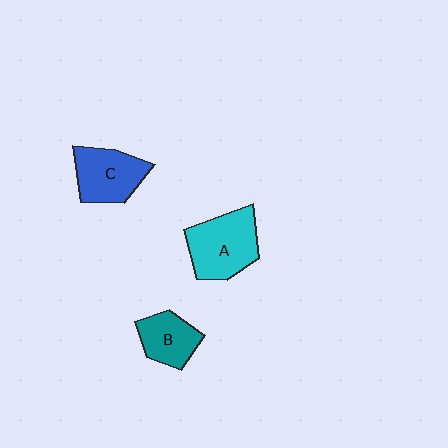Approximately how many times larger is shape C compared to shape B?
Approximately 1.3 times.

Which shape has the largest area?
Shape A (cyan).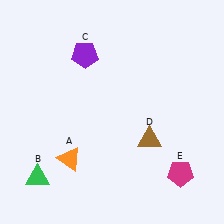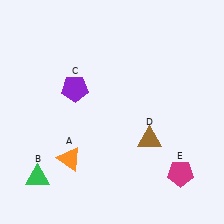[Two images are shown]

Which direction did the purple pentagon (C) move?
The purple pentagon (C) moved down.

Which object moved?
The purple pentagon (C) moved down.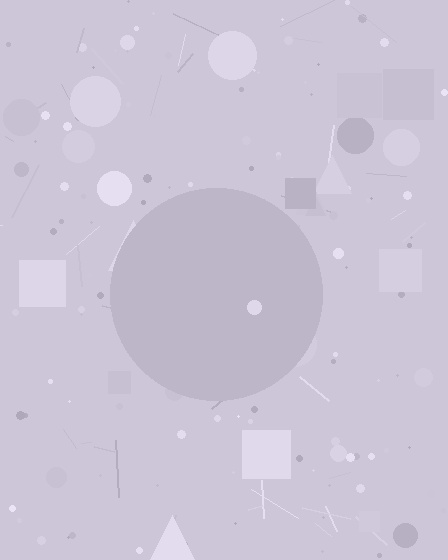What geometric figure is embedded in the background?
A circle is embedded in the background.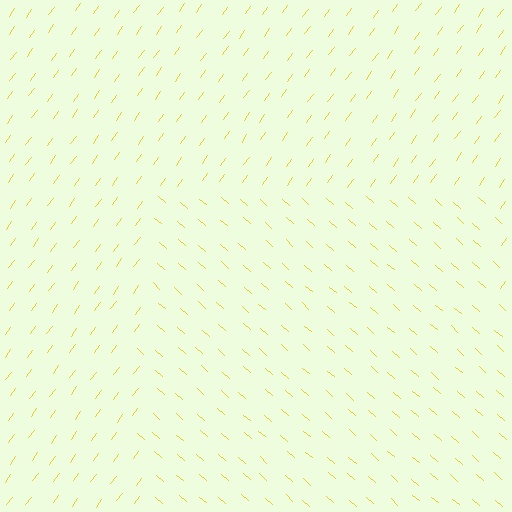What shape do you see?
I see a rectangle.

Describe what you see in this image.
The image is filled with small yellow line segments. A rectangle region in the image has lines oriented differently from the surrounding lines, creating a visible texture boundary.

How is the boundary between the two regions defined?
The boundary is defined purely by a change in line orientation (approximately 85 degrees difference). All lines are the same color and thickness.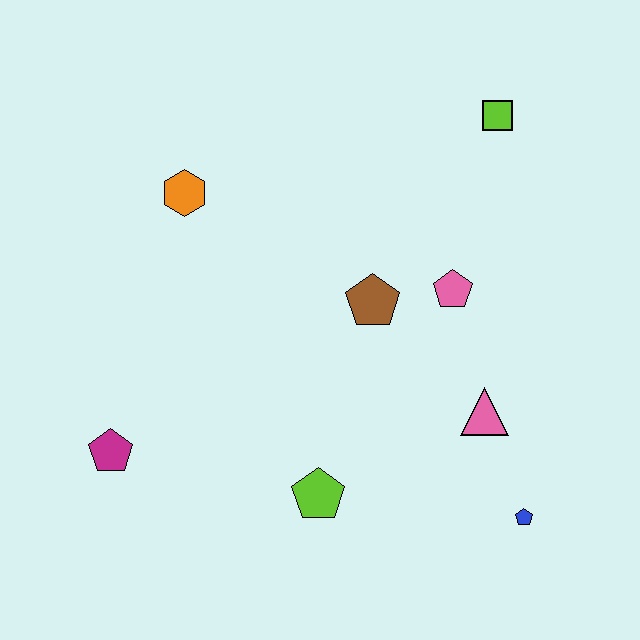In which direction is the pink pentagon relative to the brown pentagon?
The pink pentagon is to the right of the brown pentagon.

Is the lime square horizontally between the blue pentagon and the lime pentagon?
Yes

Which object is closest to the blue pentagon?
The pink triangle is closest to the blue pentagon.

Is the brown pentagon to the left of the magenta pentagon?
No